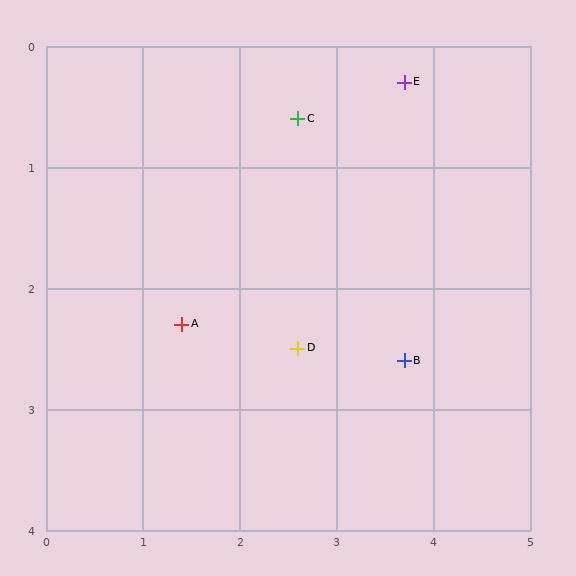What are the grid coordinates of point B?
Point B is at approximately (3.7, 2.6).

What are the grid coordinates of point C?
Point C is at approximately (2.6, 0.6).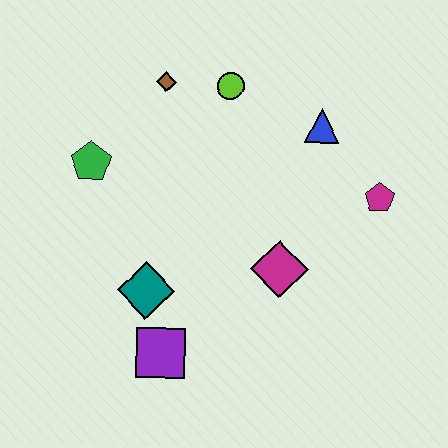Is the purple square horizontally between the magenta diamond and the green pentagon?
Yes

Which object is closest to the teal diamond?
The purple square is closest to the teal diamond.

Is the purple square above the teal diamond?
No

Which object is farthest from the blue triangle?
The purple square is farthest from the blue triangle.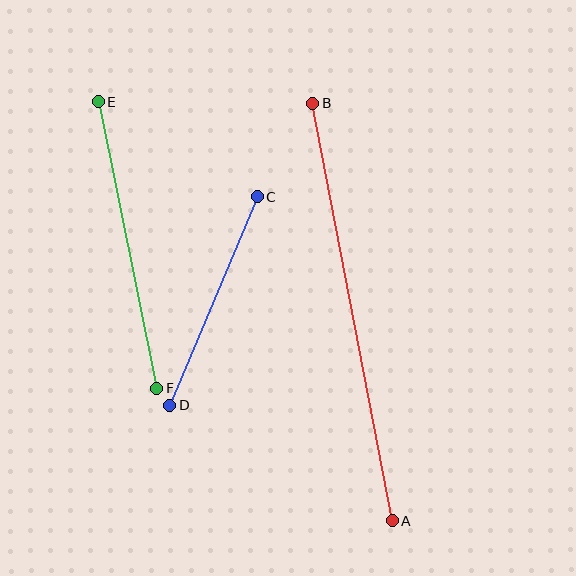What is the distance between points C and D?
The distance is approximately 226 pixels.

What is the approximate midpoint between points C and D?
The midpoint is at approximately (214, 301) pixels.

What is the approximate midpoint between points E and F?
The midpoint is at approximately (127, 245) pixels.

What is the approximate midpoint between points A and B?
The midpoint is at approximately (353, 312) pixels.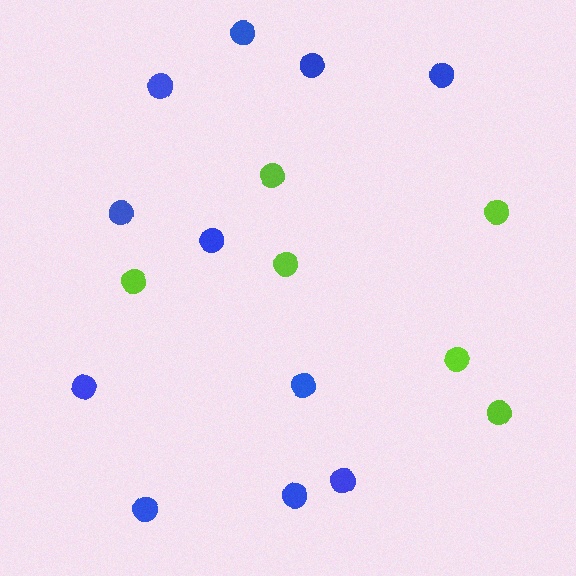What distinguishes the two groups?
There are 2 groups: one group of blue circles (11) and one group of lime circles (6).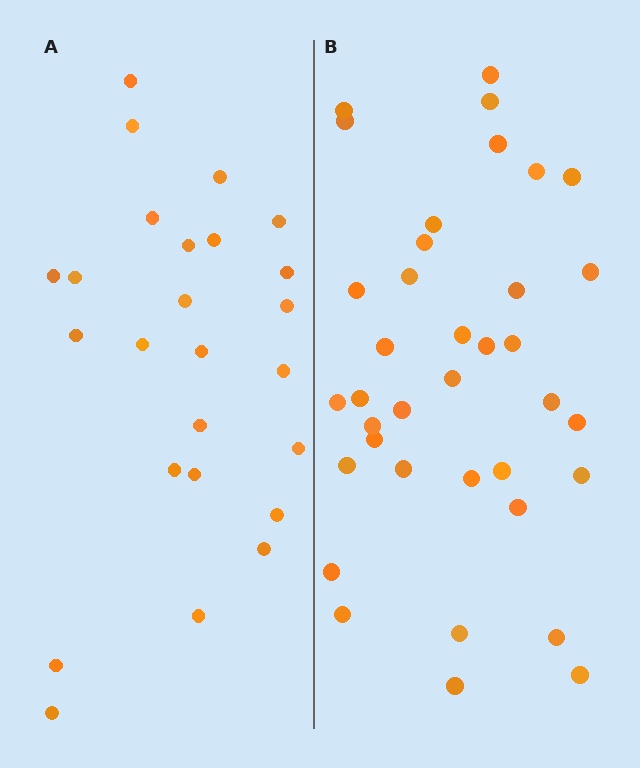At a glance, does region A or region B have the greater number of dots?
Region B (the right region) has more dots.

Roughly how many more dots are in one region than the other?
Region B has roughly 12 or so more dots than region A.